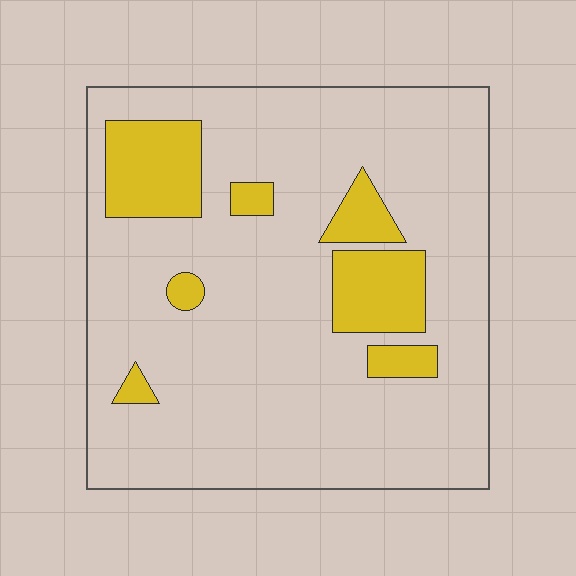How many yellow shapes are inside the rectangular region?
7.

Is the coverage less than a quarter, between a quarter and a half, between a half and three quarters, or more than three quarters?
Less than a quarter.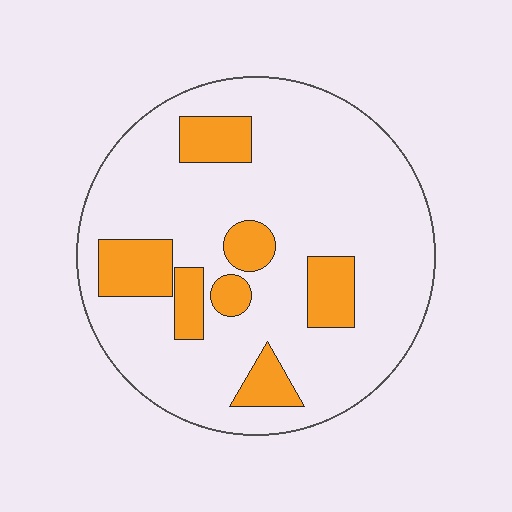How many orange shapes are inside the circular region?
7.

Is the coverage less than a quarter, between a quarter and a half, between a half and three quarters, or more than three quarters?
Less than a quarter.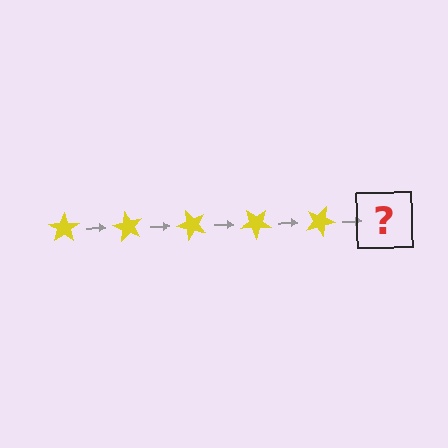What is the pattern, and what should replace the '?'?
The pattern is that the star rotates 60 degrees each step. The '?' should be a yellow star rotated 300 degrees.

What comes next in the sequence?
The next element should be a yellow star rotated 300 degrees.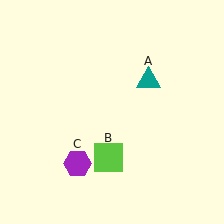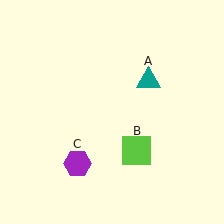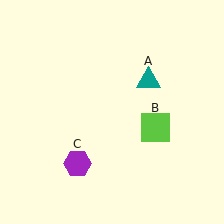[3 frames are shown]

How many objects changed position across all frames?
1 object changed position: lime square (object B).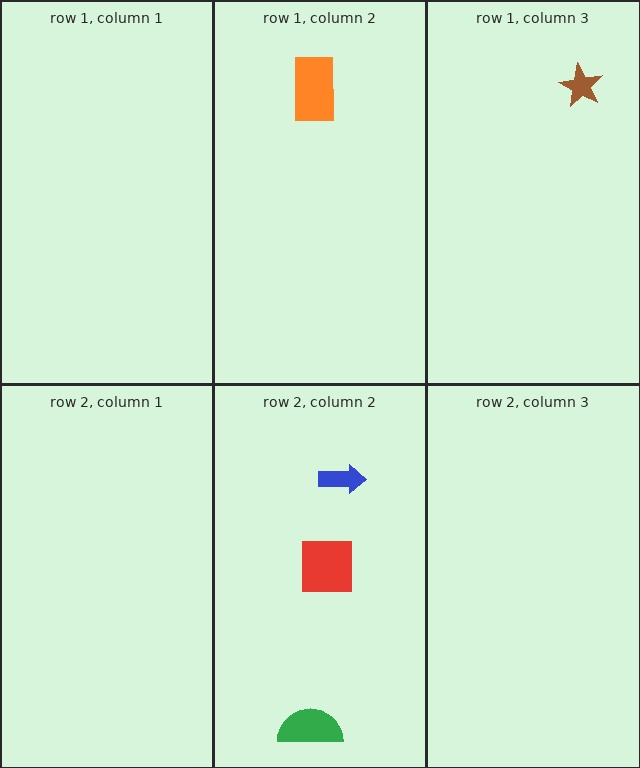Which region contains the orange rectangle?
The row 1, column 2 region.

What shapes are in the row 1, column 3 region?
The brown star.